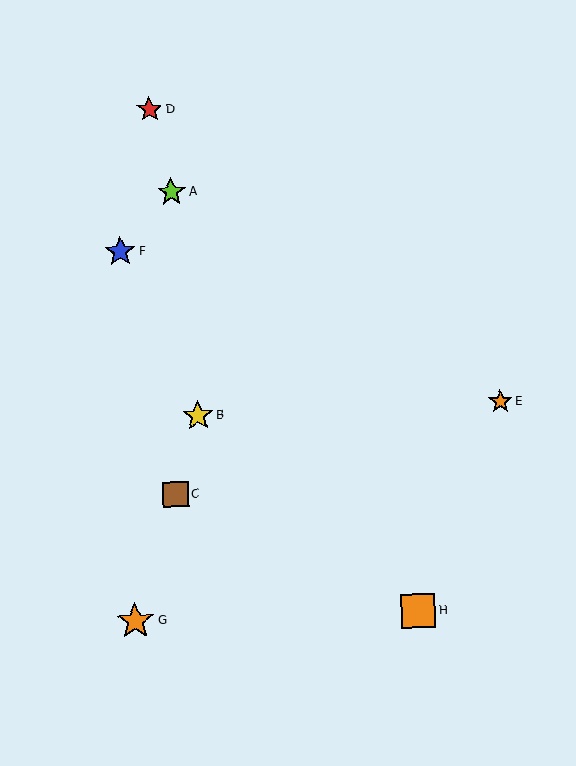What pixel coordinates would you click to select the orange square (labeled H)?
Click at (418, 611) to select the orange square H.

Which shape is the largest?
The orange star (labeled G) is the largest.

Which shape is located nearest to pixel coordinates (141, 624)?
The orange star (labeled G) at (135, 621) is nearest to that location.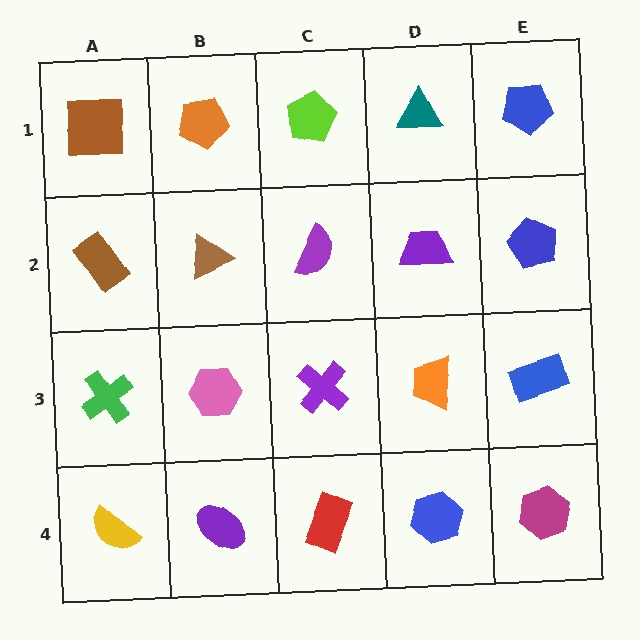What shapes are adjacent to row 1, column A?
A brown rectangle (row 2, column A), an orange pentagon (row 1, column B).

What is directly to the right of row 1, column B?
A lime pentagon.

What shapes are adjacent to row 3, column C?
A purple semicircle (row 2, column C), a red rectangle (row 4, column C), a pink hexagon (row 3, column B), an orange trapezoid (row 3, column D).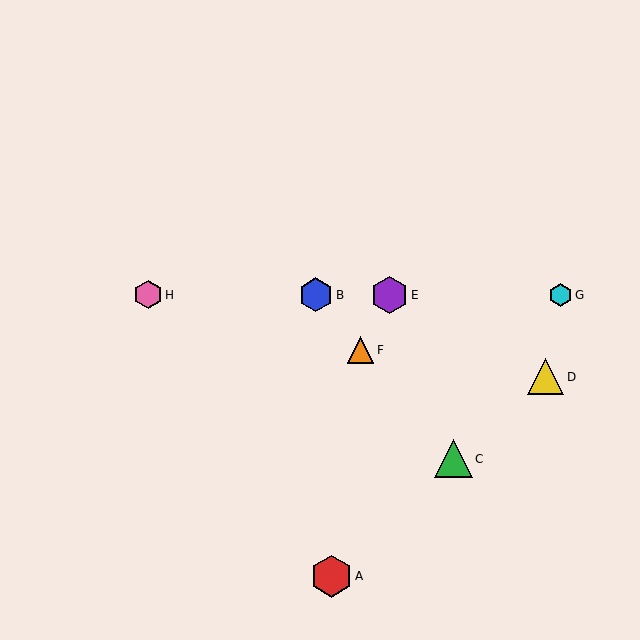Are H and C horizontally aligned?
No, H is at y≈295 and C is at y≈459.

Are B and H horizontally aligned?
Yes, both are at y≈295.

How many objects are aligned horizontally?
4 objects (B, E, G, H) are aligned horizontally.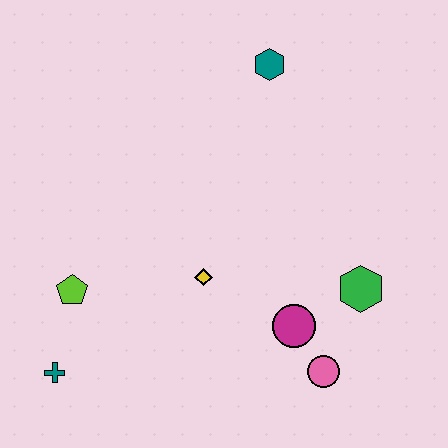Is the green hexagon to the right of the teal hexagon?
Yes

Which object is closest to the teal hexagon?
The yellow diamond is closest to the teal hexagon.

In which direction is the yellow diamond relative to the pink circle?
The yellow diamond is to the left of the pink circle.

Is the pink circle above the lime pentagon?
No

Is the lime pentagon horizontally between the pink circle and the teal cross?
Yes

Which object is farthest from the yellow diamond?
The teal hexagon is farthest from the yellow diamond.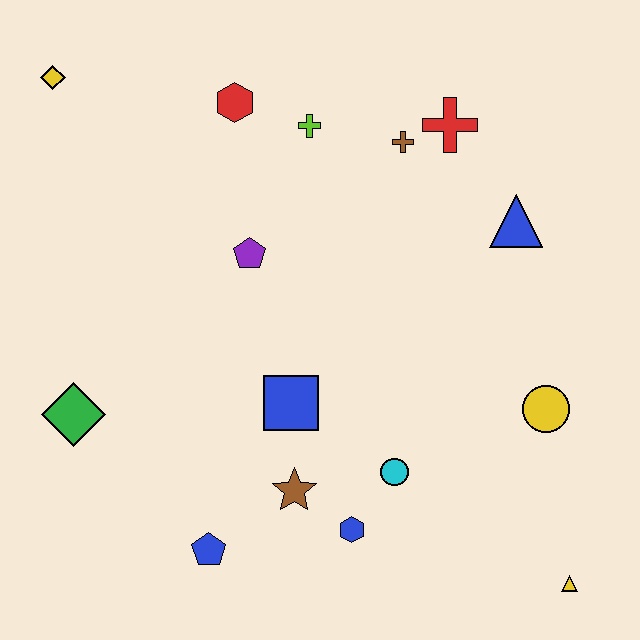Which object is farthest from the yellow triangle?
The yellow diamond is farthest from the yellow triangle.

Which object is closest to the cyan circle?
The blue hexagon is closest to the cyan circle.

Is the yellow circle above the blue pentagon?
Yes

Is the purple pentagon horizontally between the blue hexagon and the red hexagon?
Yes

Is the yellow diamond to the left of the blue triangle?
Yes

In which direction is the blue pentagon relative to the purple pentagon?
The blue pentagon is below the purple pentagon.